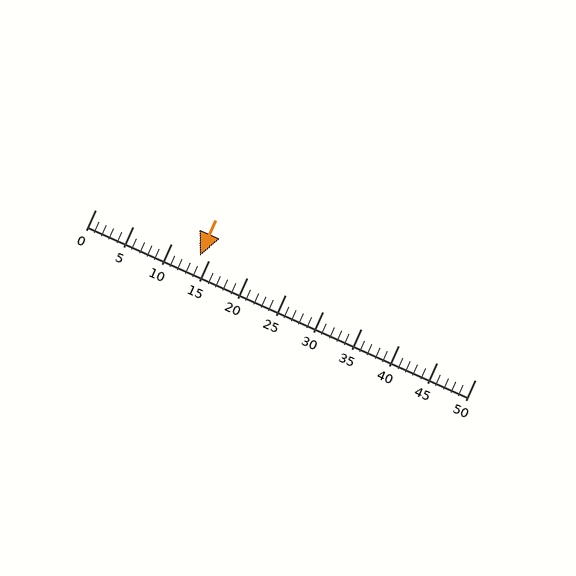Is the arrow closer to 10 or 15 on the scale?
The arrow is closer to 15.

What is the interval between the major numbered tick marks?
The major tick marks are spaced 5 units apart.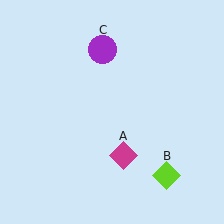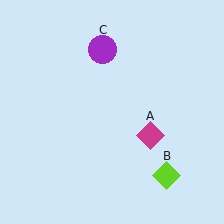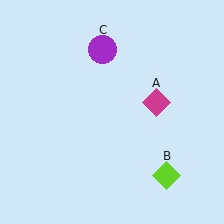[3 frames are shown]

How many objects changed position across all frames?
1 object changed position: magenta diamond (object A).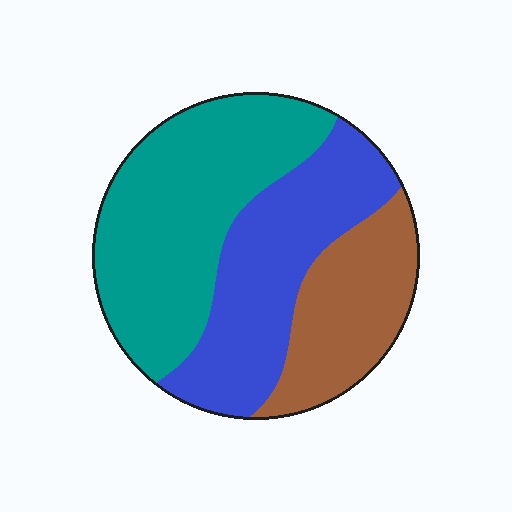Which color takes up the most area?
Teal, at roughly 45%.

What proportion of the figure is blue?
Blue takes up about one third (1/3) of the figure.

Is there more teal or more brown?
Teal.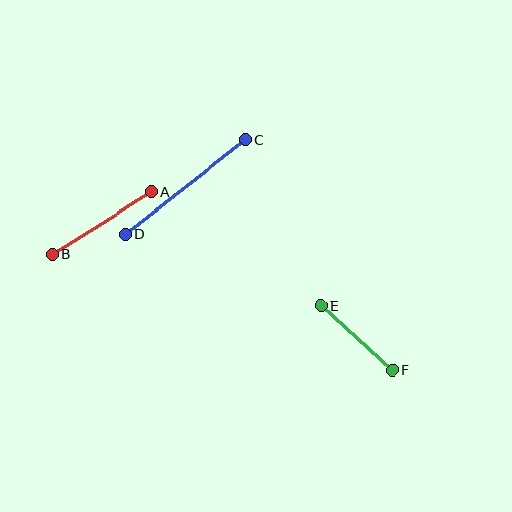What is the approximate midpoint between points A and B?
The midpoint is at approximately (102, 223) pixels.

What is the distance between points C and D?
The distance is approximately 153 pixels.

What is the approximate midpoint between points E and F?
The midpoint is at approximately (357, 338) pixels.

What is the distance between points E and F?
The distance is approximately 96 pixels.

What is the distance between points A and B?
The distance is approximately 118 pixels.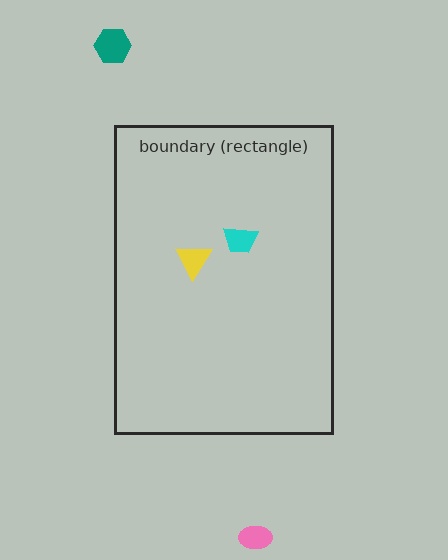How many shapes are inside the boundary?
2 inside, 2 outside.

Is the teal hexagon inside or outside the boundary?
Outside.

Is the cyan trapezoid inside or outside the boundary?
Inside.